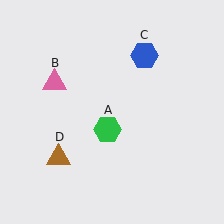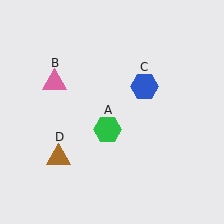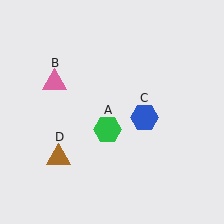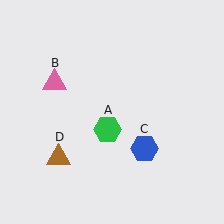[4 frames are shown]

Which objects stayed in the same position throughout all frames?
Green hexagon (object A) and pink triangle (object B) and brown triangle (object D) remained stationary.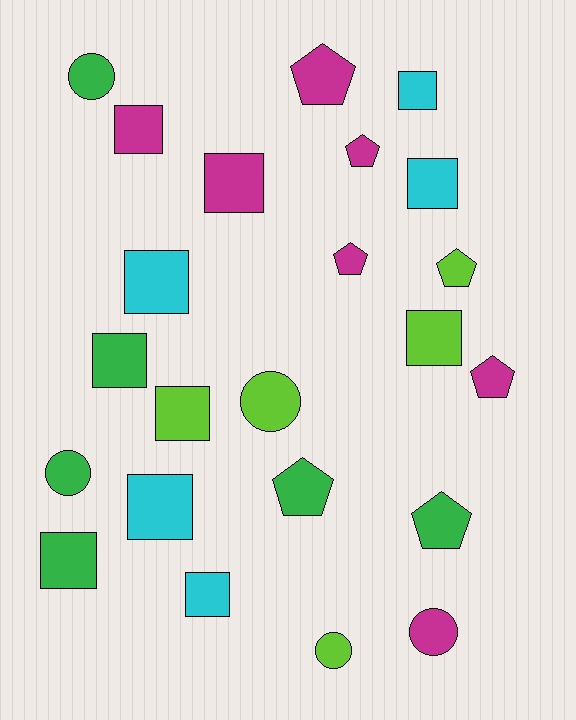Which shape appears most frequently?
Square, with 11 objects.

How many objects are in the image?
There are 23 objects.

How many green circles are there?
There are 2 green circles.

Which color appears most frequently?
Magenta, with 7 objects.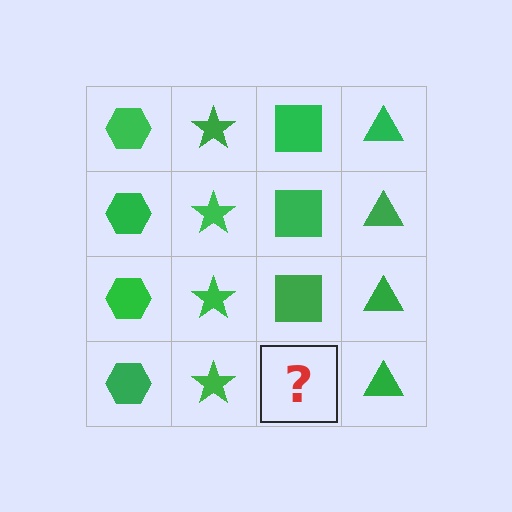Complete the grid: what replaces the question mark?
The question mark should be replaced with a green square.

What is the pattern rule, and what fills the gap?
The rule is that each column has a consistent shape. The gap should be filled with a green square.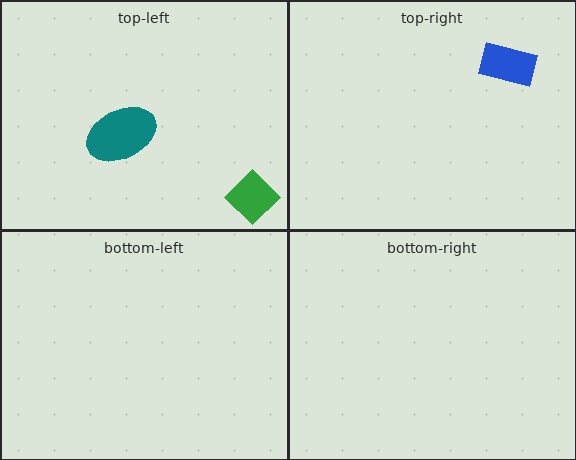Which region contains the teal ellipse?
The top-left region.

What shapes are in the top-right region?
The blue rectangle.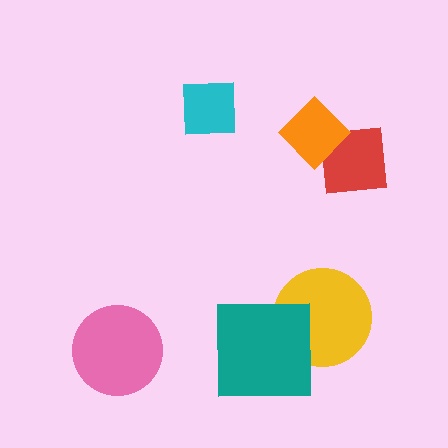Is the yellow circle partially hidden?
Yes, it is partially covered by another shape.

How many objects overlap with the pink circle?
0 objects overlap with the pink circle.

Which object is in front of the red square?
The orange diamond is in front of the red square.